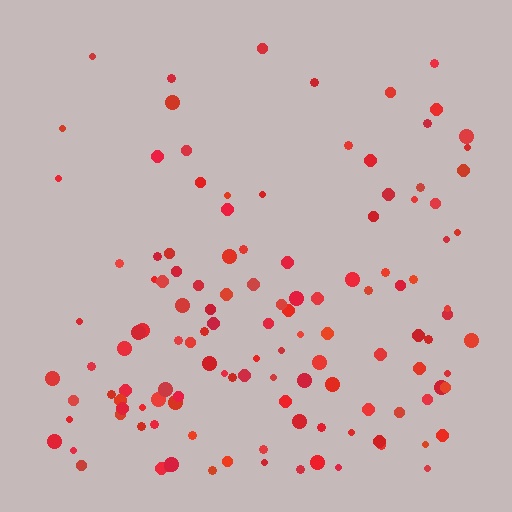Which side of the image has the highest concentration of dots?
The bottom.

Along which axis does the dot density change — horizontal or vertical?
Vertical.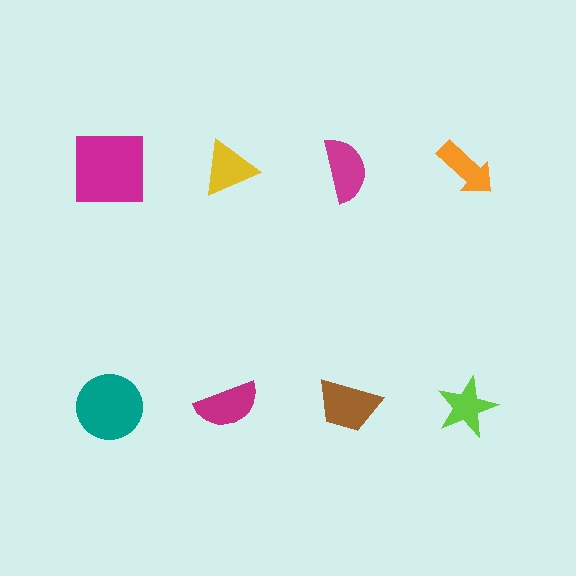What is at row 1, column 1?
A magenta square.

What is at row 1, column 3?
A magenta semicircle.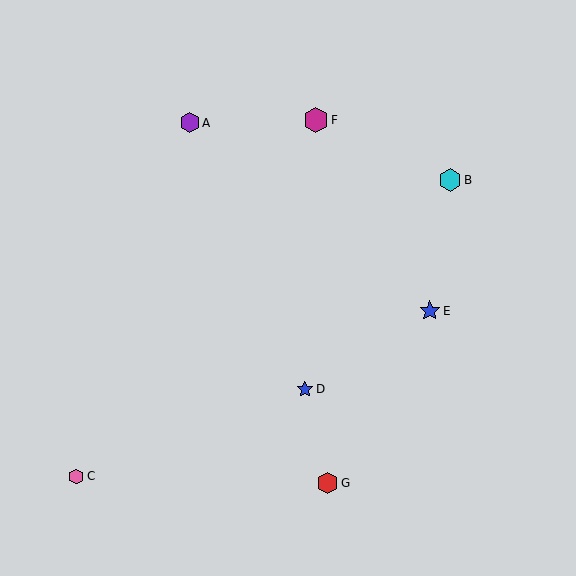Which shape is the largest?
The magenta hexagon (labeled F) is the largest.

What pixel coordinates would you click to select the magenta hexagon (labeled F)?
Click at (316, 120) to select the magenta hexagon F.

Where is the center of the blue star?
The center of the blue star is at (305, 389).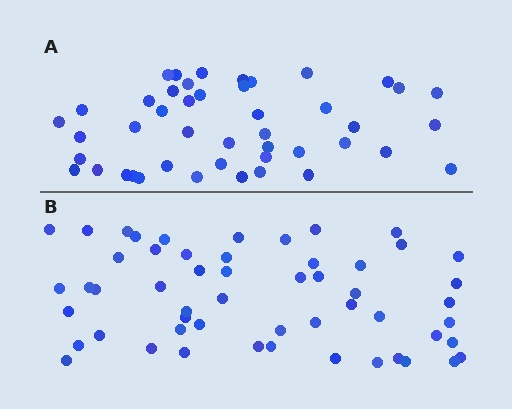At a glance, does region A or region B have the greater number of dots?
Region B (the bottom region) has more dots.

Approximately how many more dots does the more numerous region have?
Region B has roughly 8 or so more dots than region A.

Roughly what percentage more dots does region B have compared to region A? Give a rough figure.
About 20% more.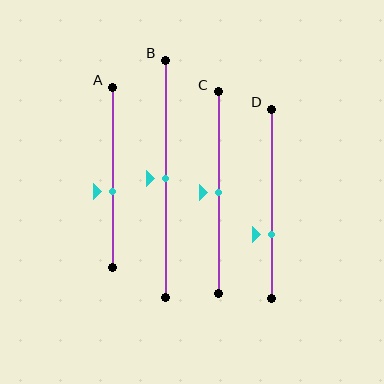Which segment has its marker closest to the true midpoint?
Segment B has its marker closest to the true midpoint.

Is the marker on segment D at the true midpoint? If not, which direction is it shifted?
No, the marker on segment D is shifted downward by about 16% of the segment length.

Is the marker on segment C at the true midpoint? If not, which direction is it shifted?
Yes, the marker on segment C is at the true midpoint.